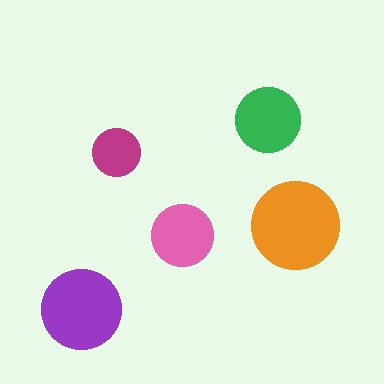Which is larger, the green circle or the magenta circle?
The green one.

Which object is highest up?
The green circle is topmost.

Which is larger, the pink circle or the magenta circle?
The pink one.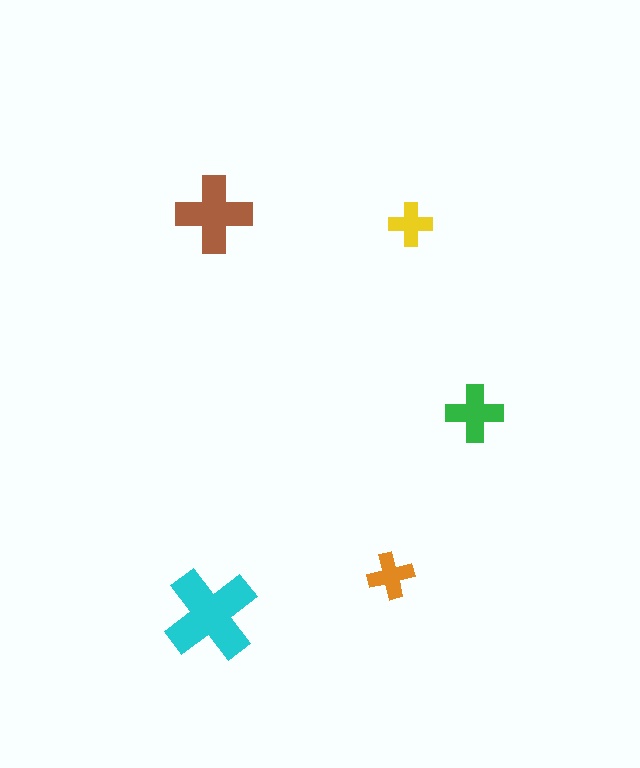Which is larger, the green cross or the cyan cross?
The cyan one.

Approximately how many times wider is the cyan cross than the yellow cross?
About 2 times wider.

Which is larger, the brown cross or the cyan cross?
The cyan one.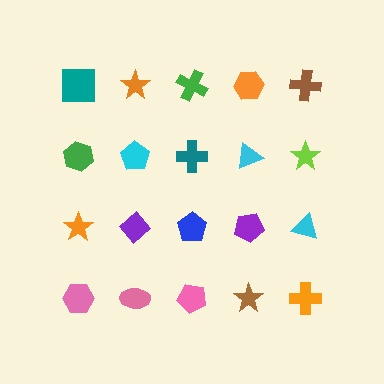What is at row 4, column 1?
A pink hexagon.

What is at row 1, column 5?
A brown cross.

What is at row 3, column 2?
A purple diamond.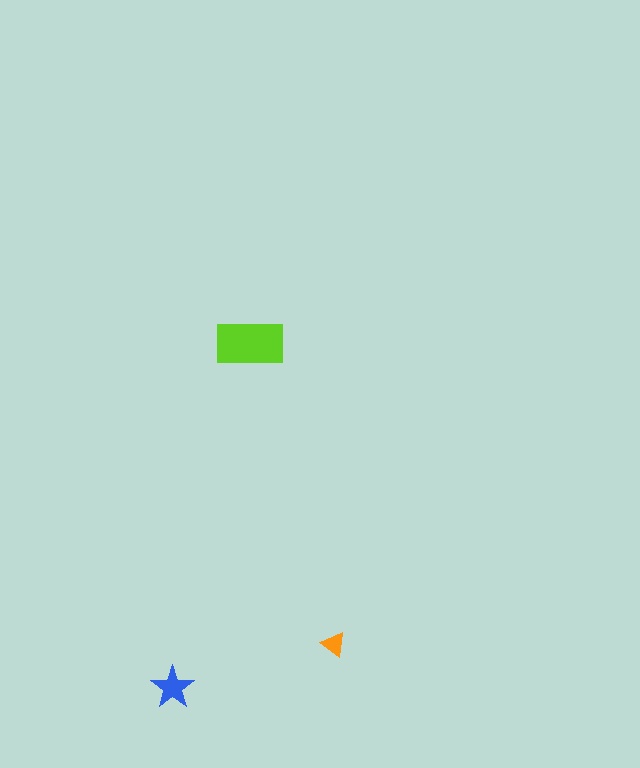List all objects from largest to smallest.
The lime rectangle, the blue star, the orange triangle.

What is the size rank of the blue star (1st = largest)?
2nd.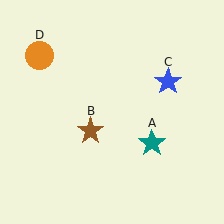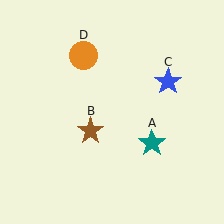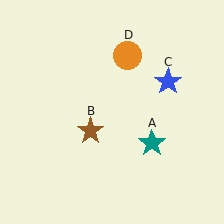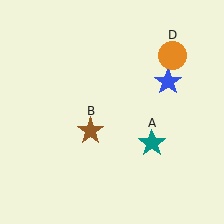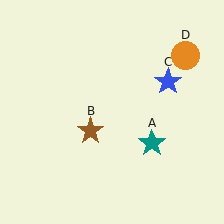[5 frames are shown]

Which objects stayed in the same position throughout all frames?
Teal star (object A) and brown star (object B) and blue star (object C) remained stationary.